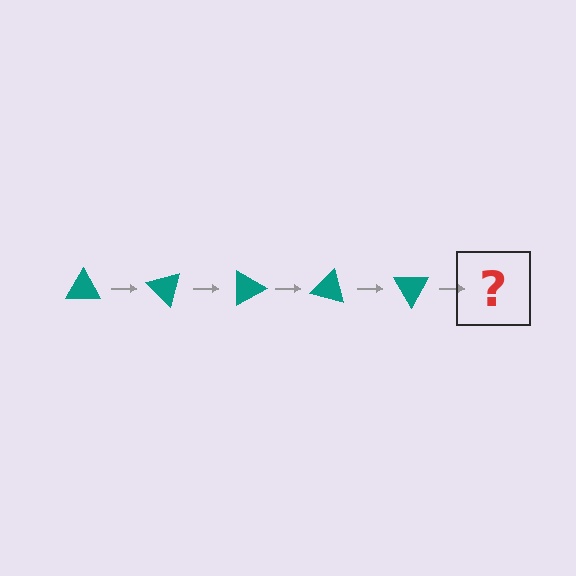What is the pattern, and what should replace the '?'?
The pattern is that the triangle rotates 45 degrees each step. The '?' should be a teal triangle rotated 225 degrees.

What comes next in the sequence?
The next element should be a teal triangle rotated 225 degrees.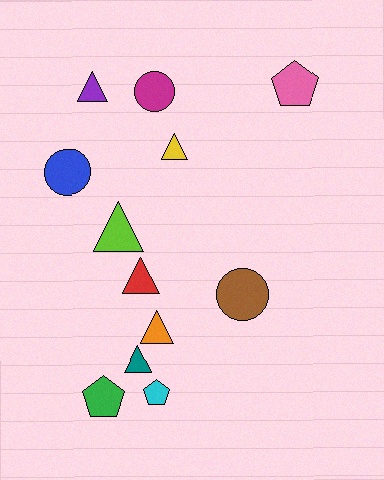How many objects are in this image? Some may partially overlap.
There are 12 objects.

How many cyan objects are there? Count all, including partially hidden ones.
There is 1 cyan object.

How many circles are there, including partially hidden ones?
There are 3 circles.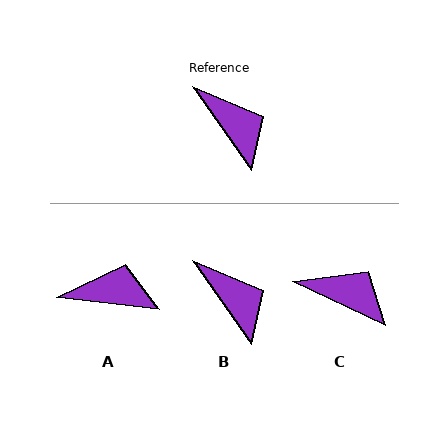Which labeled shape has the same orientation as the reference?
B.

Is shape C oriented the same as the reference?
No, it is off by about 30 degrees.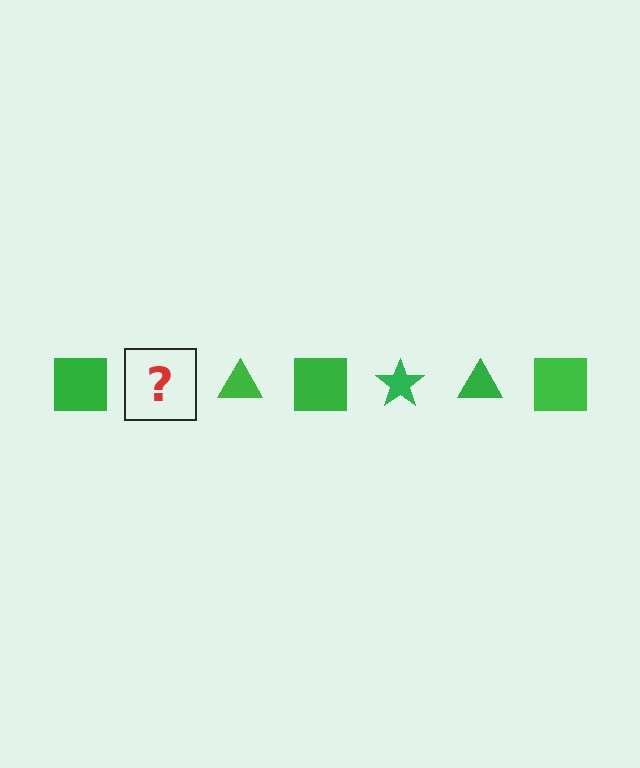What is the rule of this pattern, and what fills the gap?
The rule is that the pattern cycles through square, star, triangle shapes in green. The gap should be filled with a green star.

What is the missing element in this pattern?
The missing element is a green star.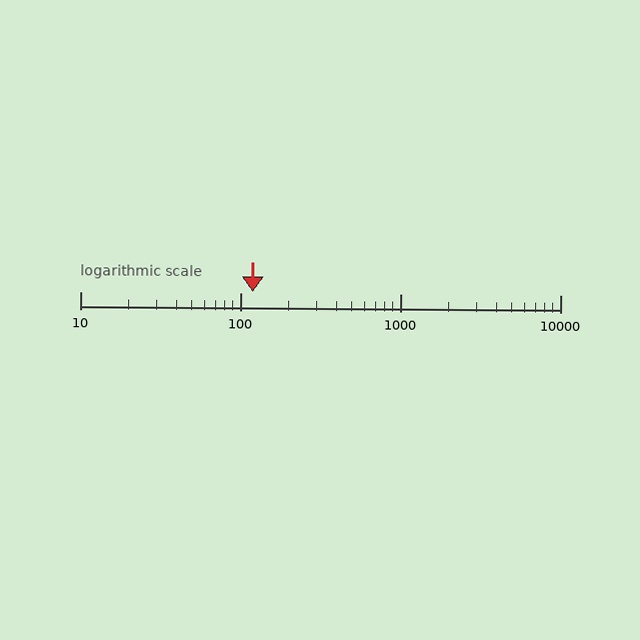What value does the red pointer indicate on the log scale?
The pointer indicates approximately 120.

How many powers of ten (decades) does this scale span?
The scale spans 3 decades, from 10 to 10000.